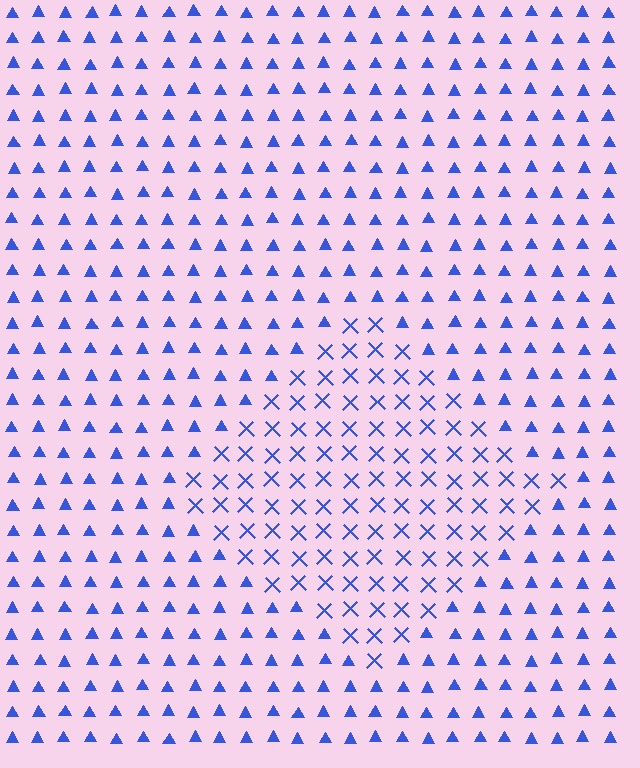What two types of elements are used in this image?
The image uses X marks inside the diamond region and triangles outside it.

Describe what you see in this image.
The image is filled with small blue elements arranged in a uniform grid. A diamond-shaped region contains X marks, while the surrounding area contains triangles. The boundary is defined purely by the change in element shape.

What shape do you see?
I see a diamond.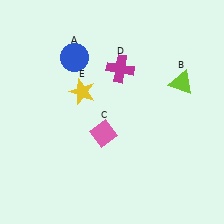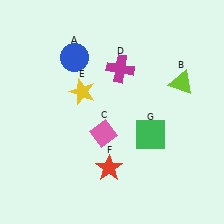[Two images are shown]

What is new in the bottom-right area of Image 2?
A green square (G) was added in the bottom-right area of Image 2.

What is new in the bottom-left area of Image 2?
A red star (F) was added in the bottom-left area of Image 2.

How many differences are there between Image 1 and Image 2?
There are 2 differences between the two images.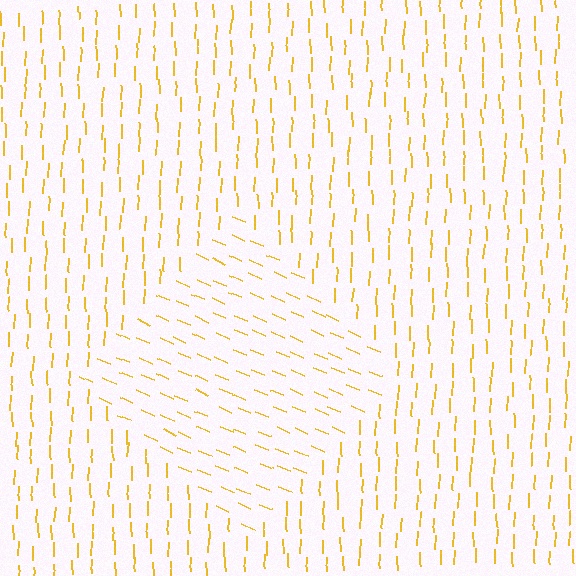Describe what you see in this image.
The image is filled with small yellow line segments. A diamond region in the image has lines oriented differently from the surrounding lines, creating a visible texture boundary.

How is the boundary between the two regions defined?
The boundary is defined purely by a change in line orientation (approximately 68 degrees difference). All lines are the same color and thickness.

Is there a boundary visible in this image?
Yes, there is a texture boundary formed by a change in line orientation.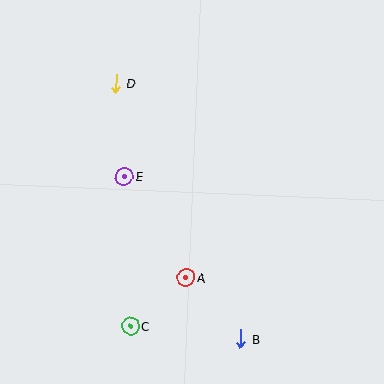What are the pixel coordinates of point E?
Point E is at (124, 176).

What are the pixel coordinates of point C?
Point C is at (130, 326).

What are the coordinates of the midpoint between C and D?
The midpoint between C and D is at (123, 205).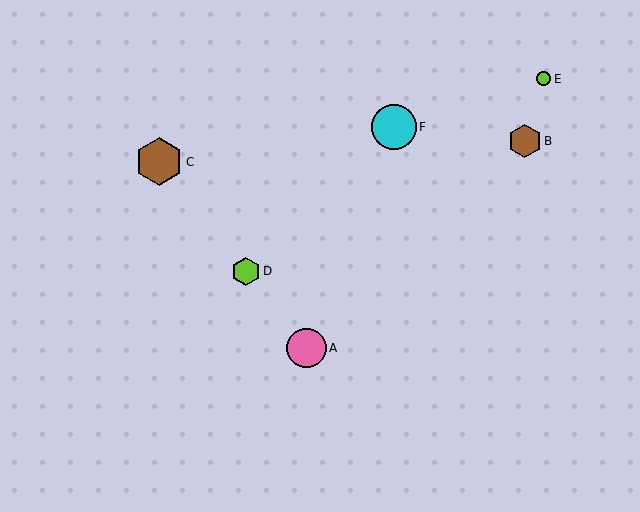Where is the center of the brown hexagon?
The center of the brown hexagon is at (525, 141).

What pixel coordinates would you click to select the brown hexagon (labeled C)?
Click at (159, 162) to select the brown hexagon C.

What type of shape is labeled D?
Shape D is a lime hexagon.